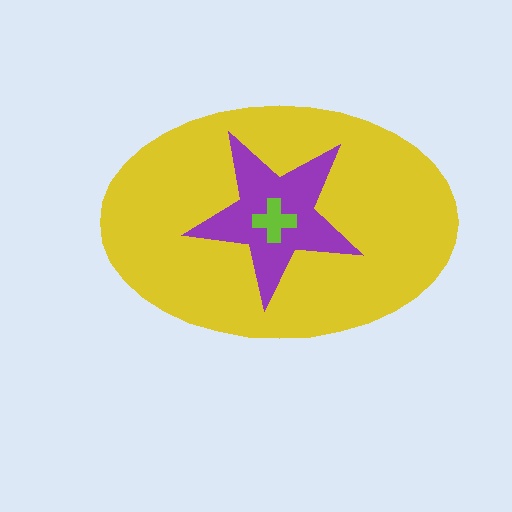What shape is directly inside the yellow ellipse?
The purple star.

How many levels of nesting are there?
3.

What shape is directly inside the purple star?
The lime cross.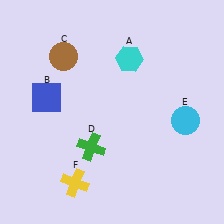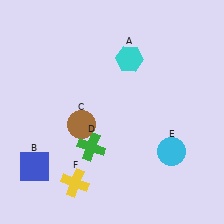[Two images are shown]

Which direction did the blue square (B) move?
The blue square (B) moved down.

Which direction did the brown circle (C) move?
The brown circle (C) moved down.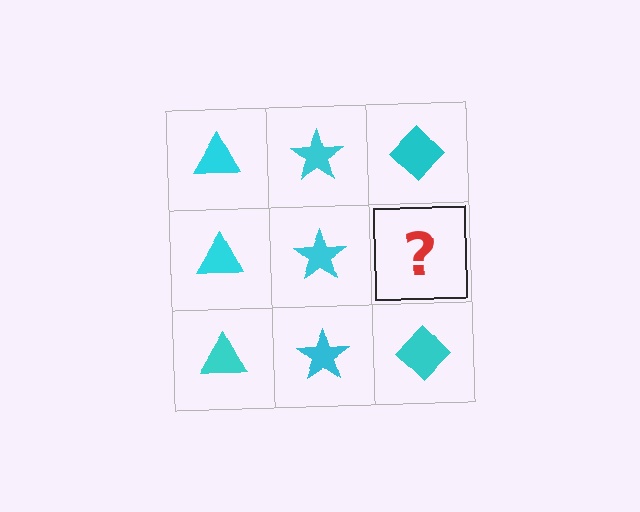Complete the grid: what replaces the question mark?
The question mark should be replaced with a cyan diamond.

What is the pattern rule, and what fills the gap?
The rule is that each column has a consistent shape. The gap should be filled with a cyan diamond.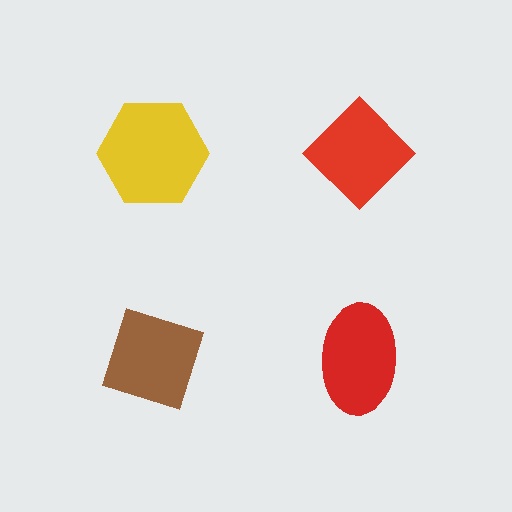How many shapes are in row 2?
2 shapes.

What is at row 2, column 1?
A brown diamond.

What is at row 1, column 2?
A red diamond.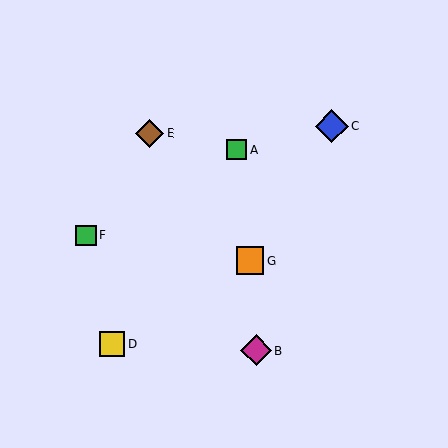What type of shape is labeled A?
Shape A is a green square.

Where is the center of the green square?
The center of the green square is at (236, 150).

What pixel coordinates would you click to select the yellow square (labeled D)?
Click at (112, 344) to select the yellow square D.